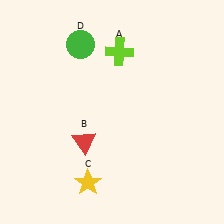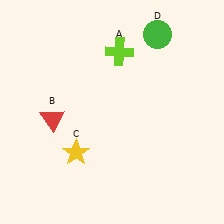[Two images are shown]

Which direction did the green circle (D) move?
The green circle (D) moved right.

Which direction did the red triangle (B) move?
The red triangle (B) moved left.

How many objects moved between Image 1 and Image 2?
3 objects moved between the two images.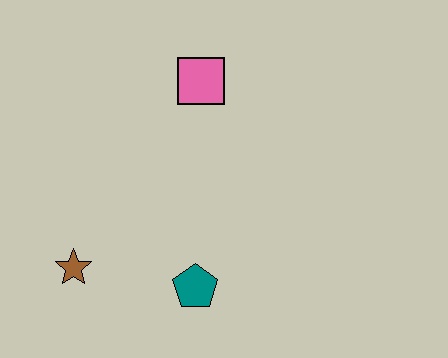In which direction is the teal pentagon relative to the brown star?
The teal pentagon is to the right of the brown star.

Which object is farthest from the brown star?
The pink square is farthest from the brown star.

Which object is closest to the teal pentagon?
The brown star is closest to the teal pentagon.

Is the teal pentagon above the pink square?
No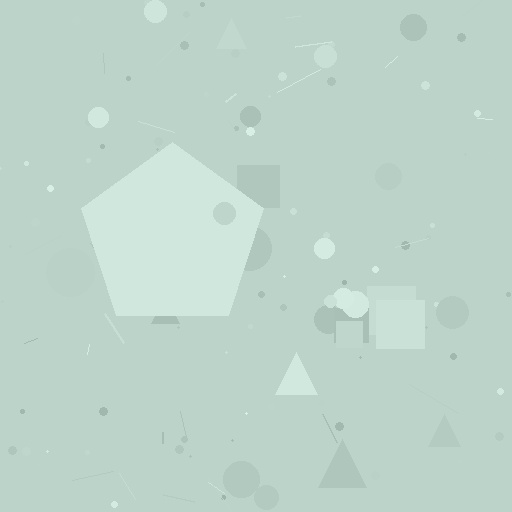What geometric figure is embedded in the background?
A pentagon is embedded in the background.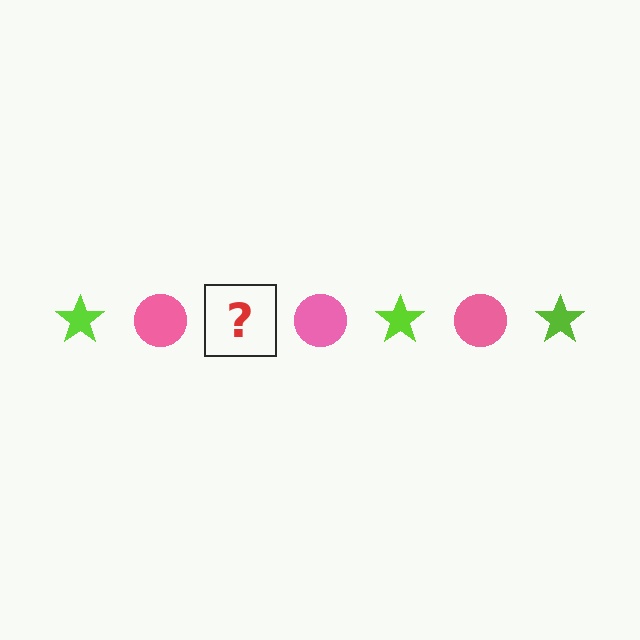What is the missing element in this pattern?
The missing element is a lime star.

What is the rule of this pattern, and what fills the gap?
The rule is that the pattern alternates between lime star and pink circle. The gap should be filled with a lime star.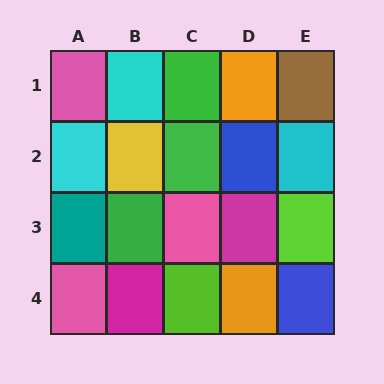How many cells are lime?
2 cells are lime.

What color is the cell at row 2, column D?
Blue.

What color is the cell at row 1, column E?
Brown.